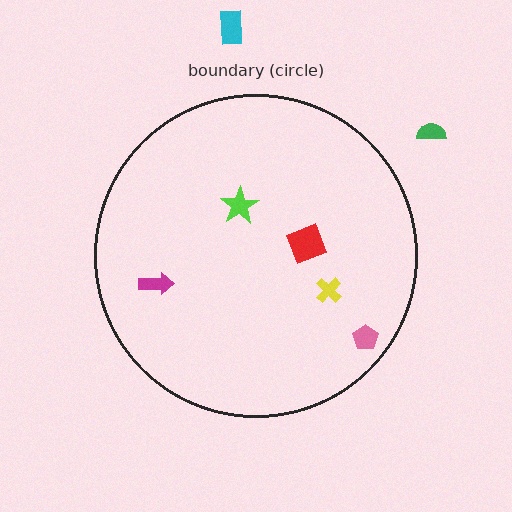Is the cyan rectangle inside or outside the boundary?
Outside.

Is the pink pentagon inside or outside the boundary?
Inside.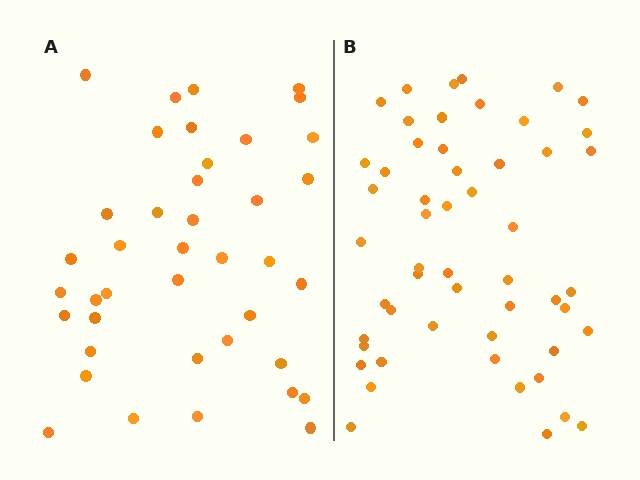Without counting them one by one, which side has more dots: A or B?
Region B (the right region) has more dots.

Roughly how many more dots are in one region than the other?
Region B has approximately 15 more dots than region A.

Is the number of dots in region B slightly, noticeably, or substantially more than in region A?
Region B has noticeably more, but not dramatically so. The ratio is roughly 1.3 to 1.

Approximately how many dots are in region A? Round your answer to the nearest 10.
About 40 dots.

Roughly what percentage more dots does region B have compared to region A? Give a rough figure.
About 30% more.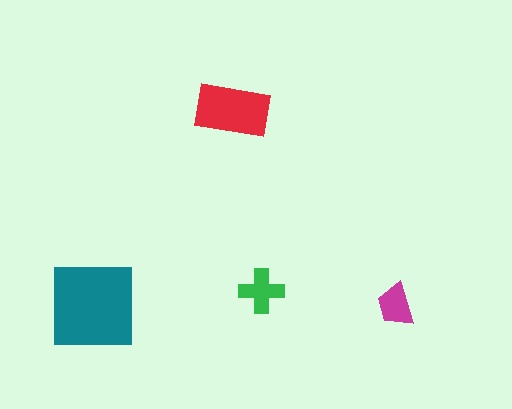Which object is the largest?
The teal square.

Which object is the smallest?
The magenta trapezoid.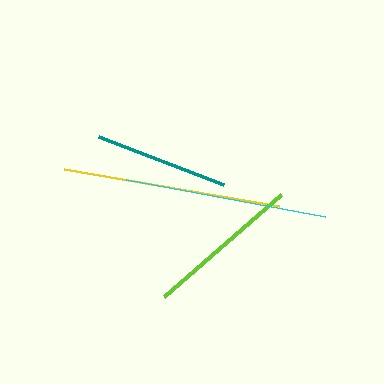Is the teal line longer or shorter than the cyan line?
The cyan line is longer than the teal line.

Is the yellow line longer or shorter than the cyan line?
The yellow line is longer than the cyan line.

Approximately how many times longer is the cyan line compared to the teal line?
The cyan line is approximately 1.5 times the length of the teal line.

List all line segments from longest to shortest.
From longest to shortest: yellow, cyan, lime, teal.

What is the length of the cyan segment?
The cyan segment is approximately 202 pixels long.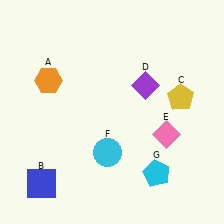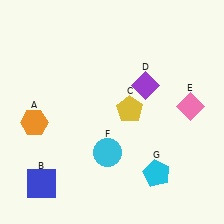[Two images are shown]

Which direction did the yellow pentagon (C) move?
The yellow pentagon (C) moved left.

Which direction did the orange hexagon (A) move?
The orange hexagon (A) moved down.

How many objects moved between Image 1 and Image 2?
3 objects moved between the two images.